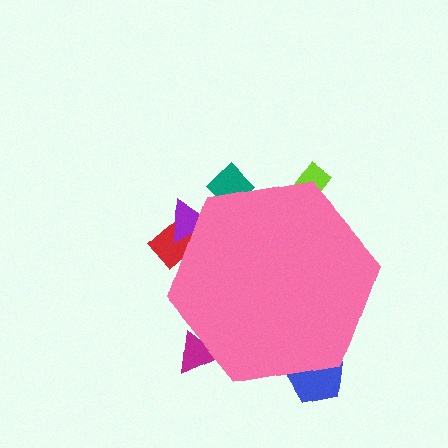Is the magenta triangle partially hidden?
Yes, the magenta triangle is partially hidden behind the pink hexagon.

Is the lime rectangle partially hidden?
Yes, the lime rectangle is partially hidden behind the pink hexagon.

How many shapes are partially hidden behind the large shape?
6 shapes are partially hidden.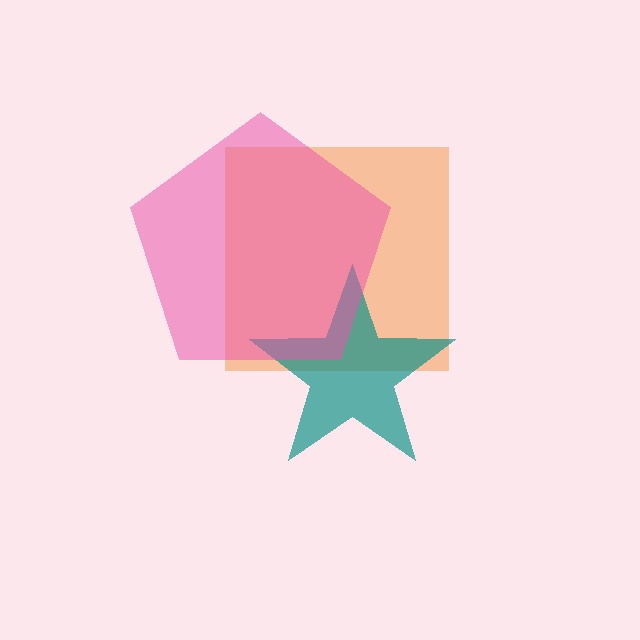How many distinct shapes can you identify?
There are 3 distinct shapes: an orange square, a teal star, a pink pentagon.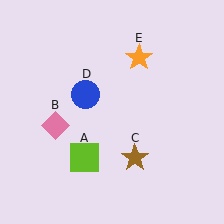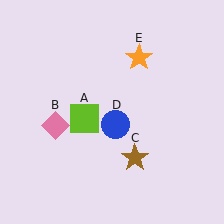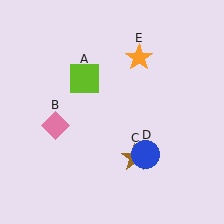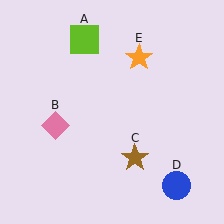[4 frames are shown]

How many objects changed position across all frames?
2 objects changed position: lime square (object A), blue circle (object D).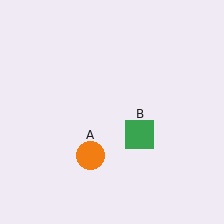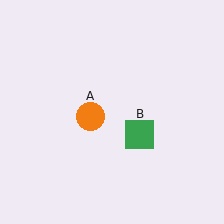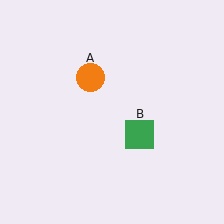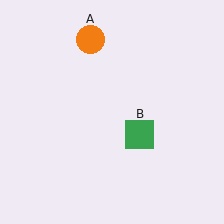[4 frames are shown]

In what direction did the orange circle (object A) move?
The orange circle (object A) moved up.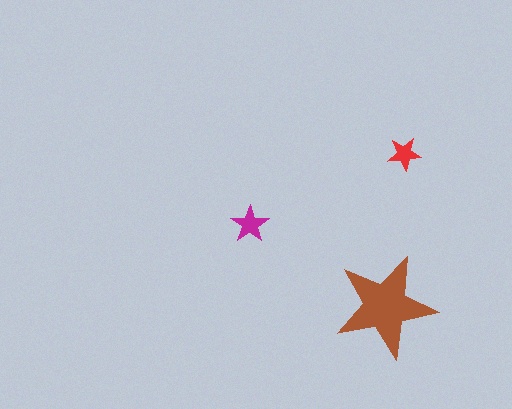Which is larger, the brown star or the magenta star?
The brown one.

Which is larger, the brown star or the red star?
The brown one.